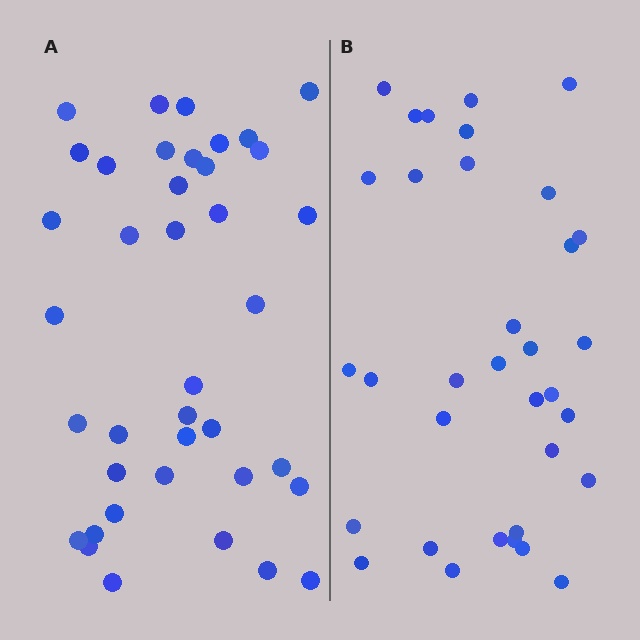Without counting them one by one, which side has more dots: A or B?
Region A (the left region) has more dots.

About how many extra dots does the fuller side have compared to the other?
Region A has about 5 more dots than region B.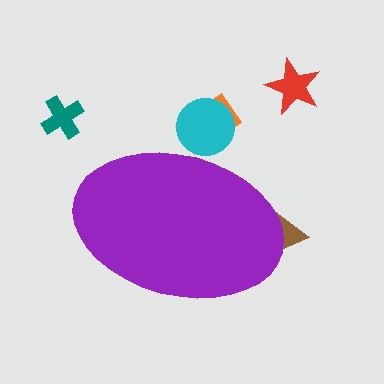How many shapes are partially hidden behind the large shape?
3 shapes are partially hidden.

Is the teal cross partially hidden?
No, the teal cross is fully visible.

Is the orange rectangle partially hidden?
Yes, the orange rectangle is partially hidden behind the purple ellipse.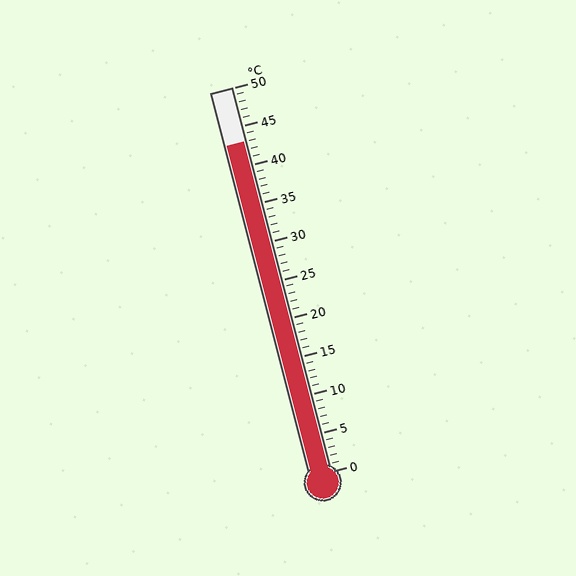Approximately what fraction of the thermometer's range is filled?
The thermometer is filled to approximately 85% of its range.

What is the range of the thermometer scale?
The thermometer scale ranges from 0°C to 50°C.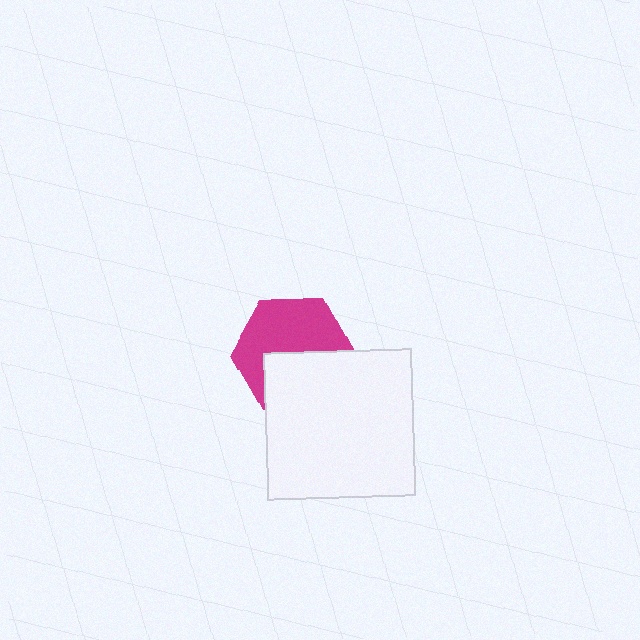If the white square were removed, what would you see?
You would see the complete magenta hexagon.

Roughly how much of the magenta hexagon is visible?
About half of it is visible (roughly 58%).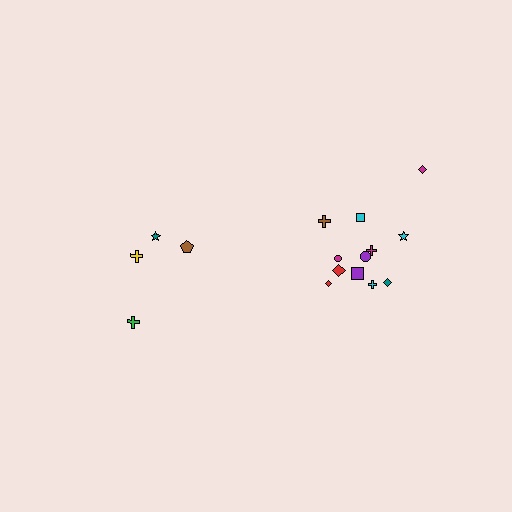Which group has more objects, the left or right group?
The right group.